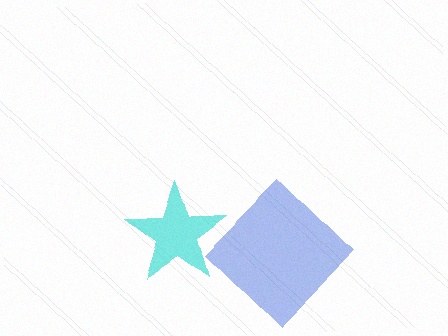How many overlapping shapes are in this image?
There are 2 overlapping shapes in the image.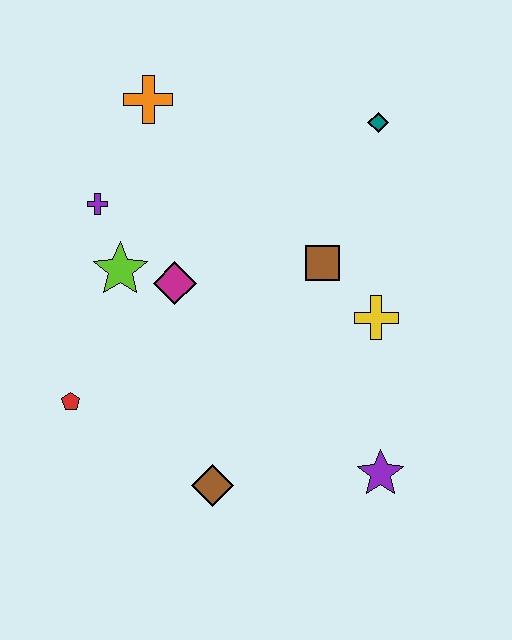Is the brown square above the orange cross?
No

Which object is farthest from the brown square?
The red pentagon is farthest from the brown square.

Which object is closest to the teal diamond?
The brown square is closest to the teal diamond.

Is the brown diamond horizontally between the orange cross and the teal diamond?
Yes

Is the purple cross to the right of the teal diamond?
No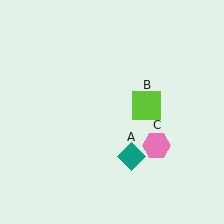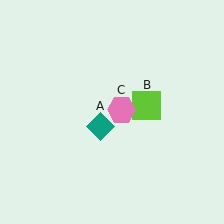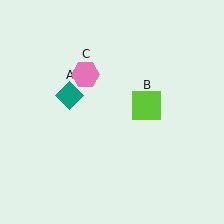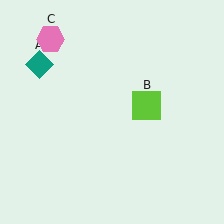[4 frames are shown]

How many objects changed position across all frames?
2 objects changed position: teal diamond (object A), pink hexagon (object C).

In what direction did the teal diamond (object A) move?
The teal diamond (object A) moved up and to the left.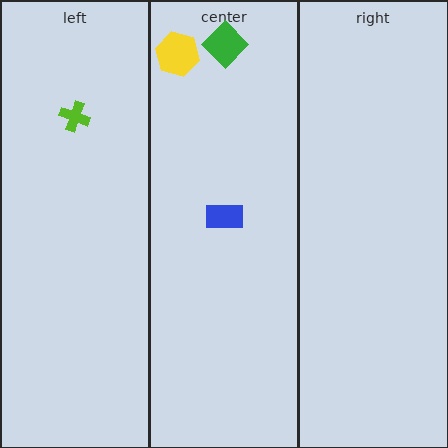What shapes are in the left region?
The lime cross.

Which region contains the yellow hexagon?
The center region.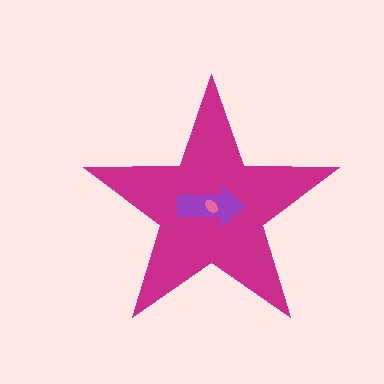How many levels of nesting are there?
3.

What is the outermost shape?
The magenta star.